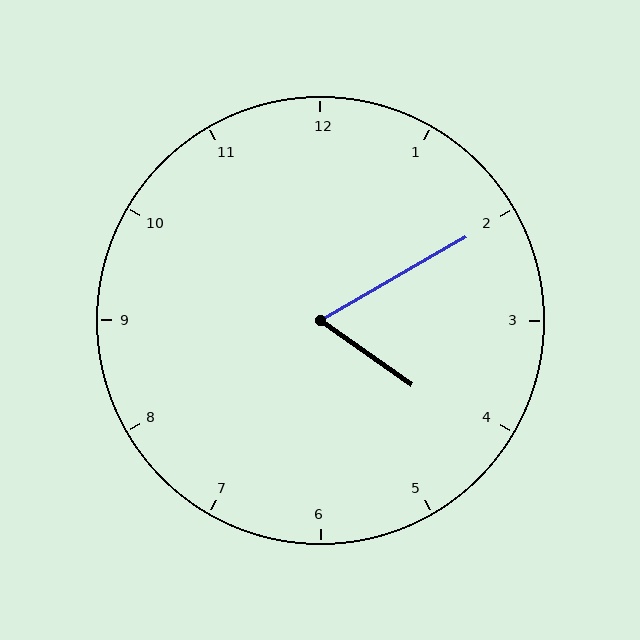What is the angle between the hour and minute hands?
Approximately 65 degrees.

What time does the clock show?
4:10.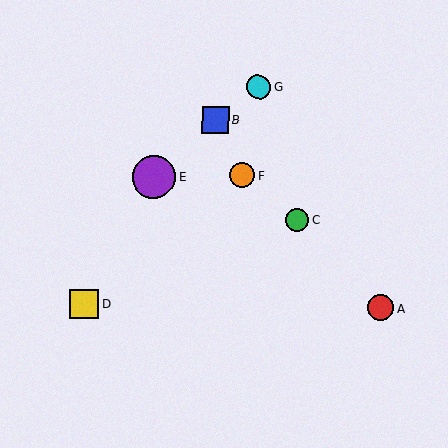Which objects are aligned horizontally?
Objects A, D are aligned horizontally.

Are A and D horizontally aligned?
Yes, both are at y≈308.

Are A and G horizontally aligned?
No, A is at y≈308 and G is at y≈87.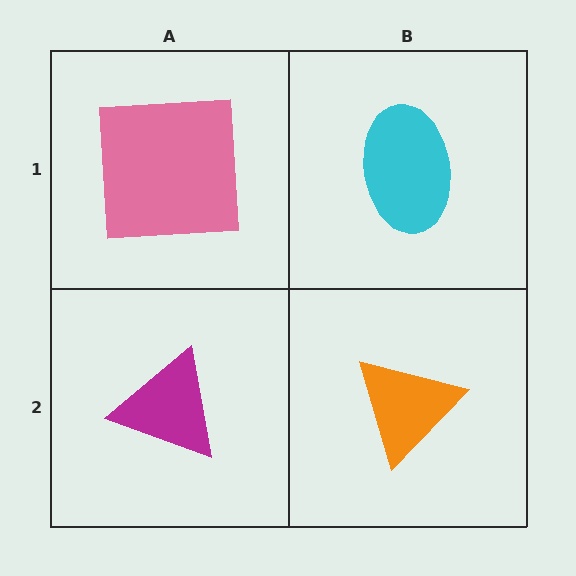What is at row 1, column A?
A pink square.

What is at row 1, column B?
A cyan ellipse.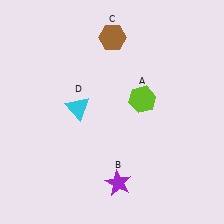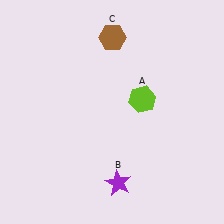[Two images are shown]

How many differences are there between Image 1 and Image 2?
There is 1 difference between the two images.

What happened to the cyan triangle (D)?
The cyan triangle (D) was removed in Image 2. It was in the top-left area of Image 1.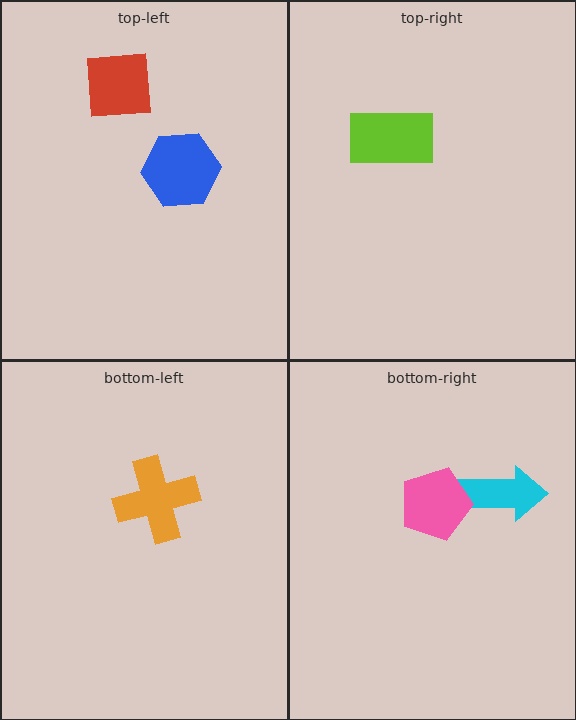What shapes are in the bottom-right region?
The cyan arrow, the pink pentagon.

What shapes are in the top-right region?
The lime rectangle.